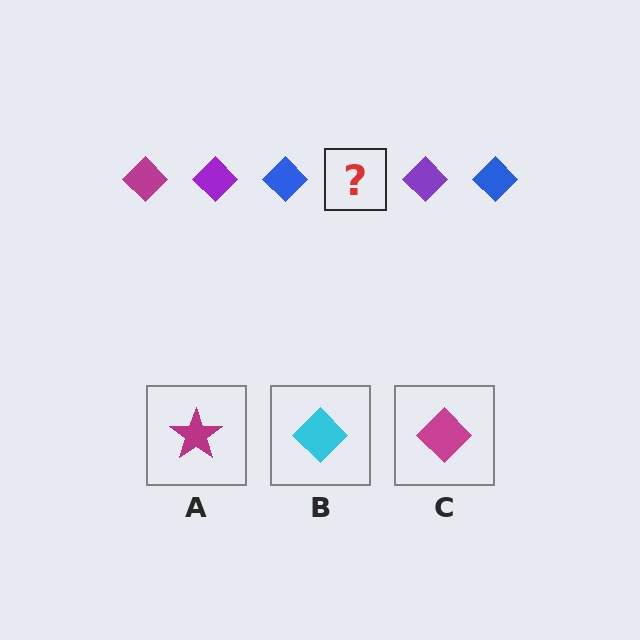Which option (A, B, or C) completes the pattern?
C.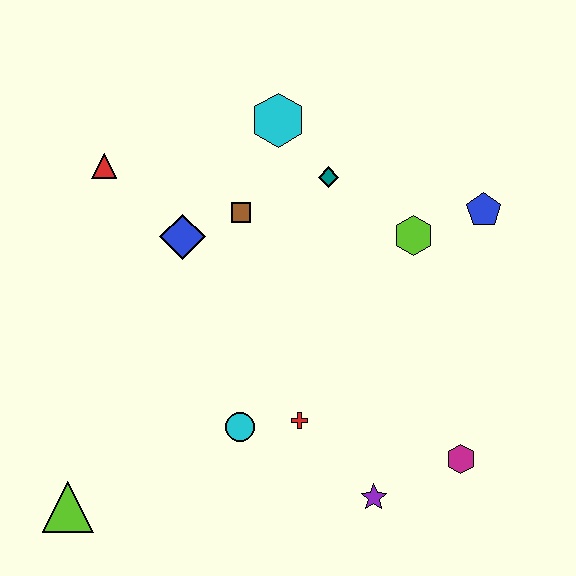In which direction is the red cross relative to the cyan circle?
The red cross is to the right of the cyan circle.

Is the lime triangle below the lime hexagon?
Yes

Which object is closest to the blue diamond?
The brown square is closest to the blue diamond.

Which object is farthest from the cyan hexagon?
The lime triangle is farthest from the cyan hexagon.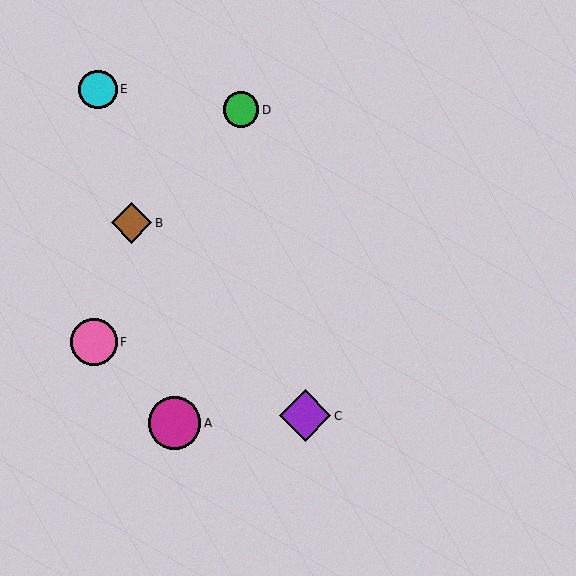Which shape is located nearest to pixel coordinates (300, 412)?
The purple diamond (labeled C) at (305, 416) is nearest to that location.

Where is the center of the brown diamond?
The center of the brown diamond is at (132, 223).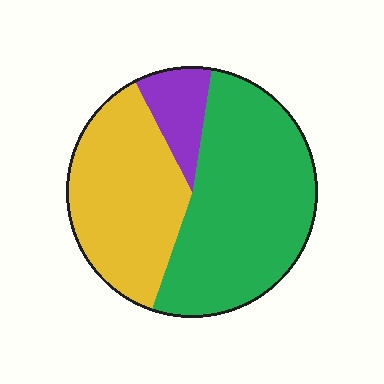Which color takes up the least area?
Purple, at roughly 10%.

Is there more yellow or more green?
Green.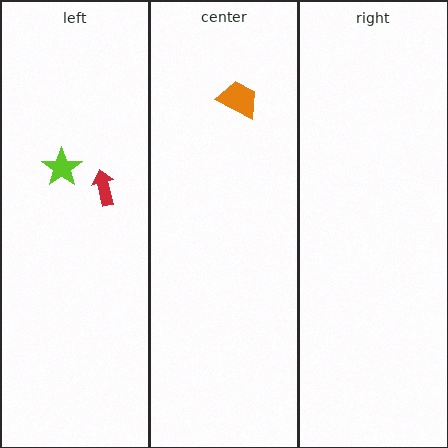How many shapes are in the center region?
1.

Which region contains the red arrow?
The left region.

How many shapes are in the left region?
2.